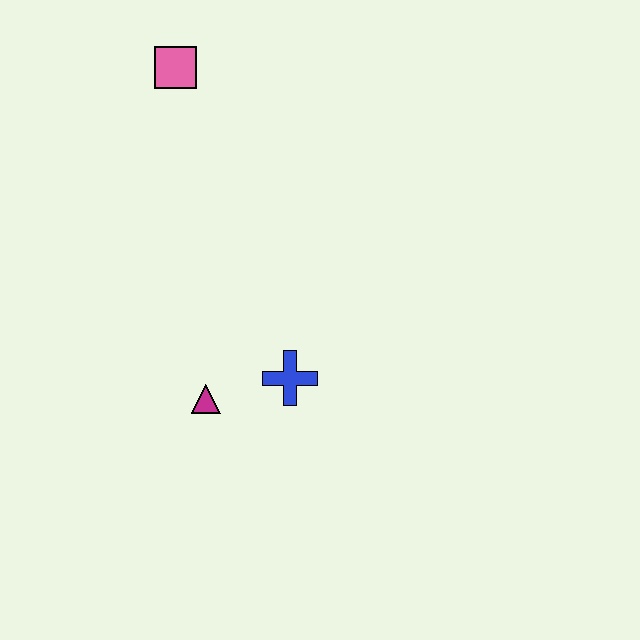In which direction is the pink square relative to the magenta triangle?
The pink square is above the magenta triangle.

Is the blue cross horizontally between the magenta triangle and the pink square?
No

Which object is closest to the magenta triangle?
The blue cross is closest to the magenta triangle.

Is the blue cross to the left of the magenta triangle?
No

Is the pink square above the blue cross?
Yes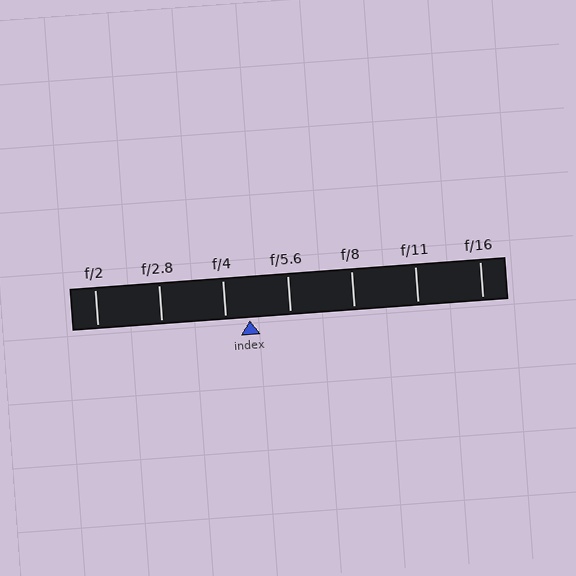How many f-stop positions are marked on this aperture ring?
There are 7 f-stop positions marked.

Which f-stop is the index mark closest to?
The index mark is closest to f/4.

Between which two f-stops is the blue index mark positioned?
The index mark is between f/4 and f/5.6.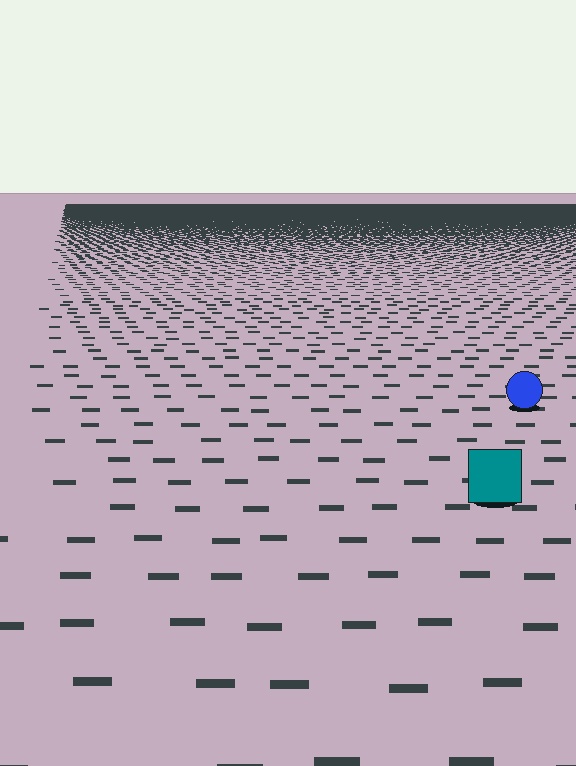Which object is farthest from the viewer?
The blue circle is farthest from the viewer. It appears smaller and the ground texture around it is denser.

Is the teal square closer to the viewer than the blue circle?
Yes. The teal square is closer — you can tell from the texture gradient: the ground texture is coarser near it.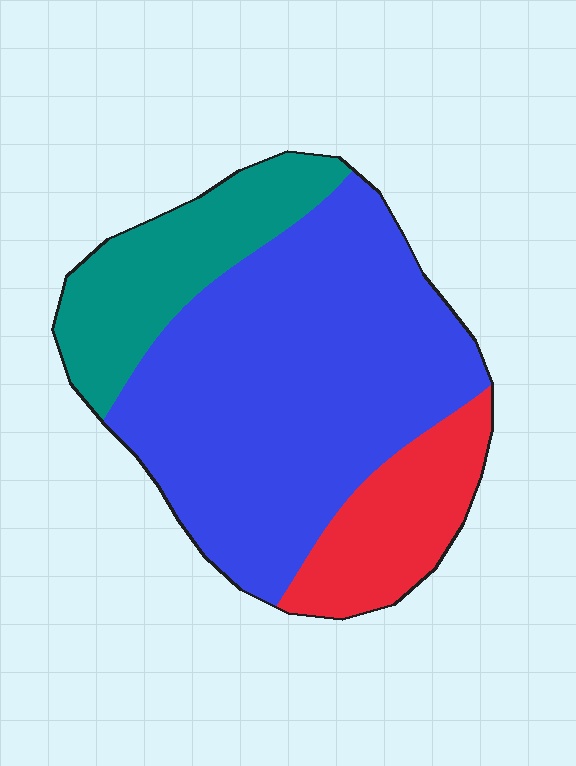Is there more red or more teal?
Teal.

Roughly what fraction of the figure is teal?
Teal takes up about one fifth (1/5) of the figure.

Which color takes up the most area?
Blue, at roughly 60%.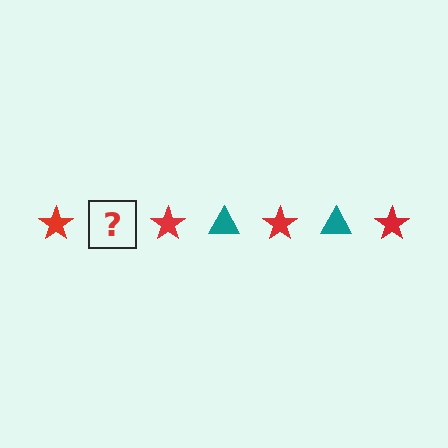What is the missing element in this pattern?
The missing element is a teal triangle.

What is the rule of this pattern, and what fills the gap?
The rule is that the pattern alternates between red star and teal triangle. The gap should be filled with a teal triangle.